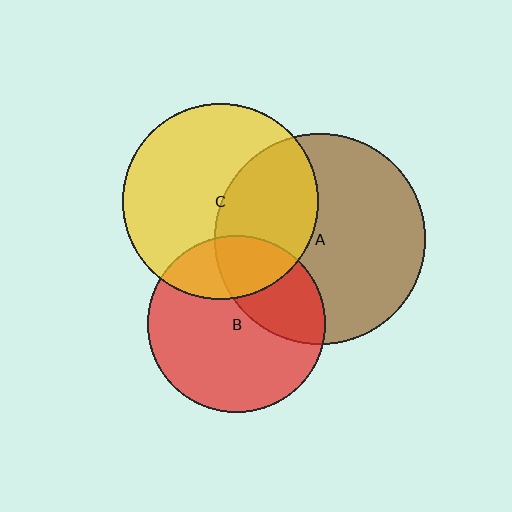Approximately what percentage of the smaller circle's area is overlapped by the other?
Approximately 25%.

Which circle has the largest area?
Circle A (brown).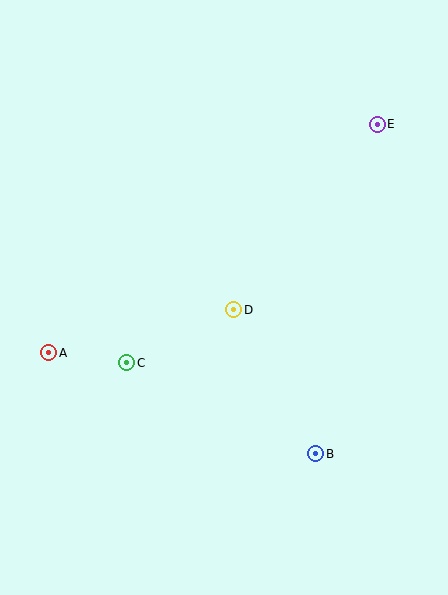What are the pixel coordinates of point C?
Point C is at (127, 363).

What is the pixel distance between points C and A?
The distance between C and A is 79 pixels.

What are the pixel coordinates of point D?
Point D is at (234, 310).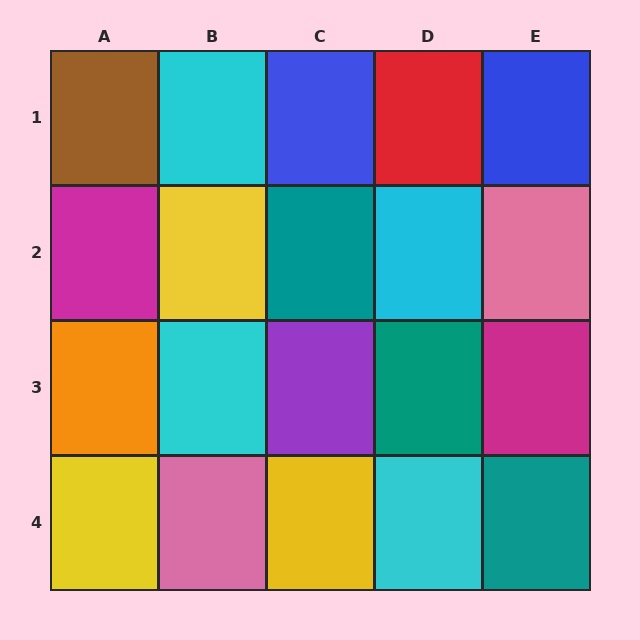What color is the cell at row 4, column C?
Yellow.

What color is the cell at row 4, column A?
Yellow.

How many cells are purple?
1 cell is purple.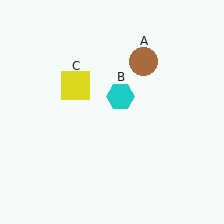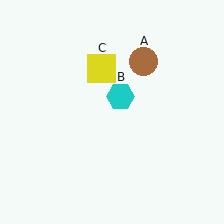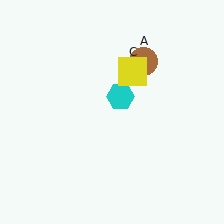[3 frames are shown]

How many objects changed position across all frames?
1 object changed position: yellow square (object C).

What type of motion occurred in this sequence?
The yellow square (object C) rotated clockwise around the center of the scene.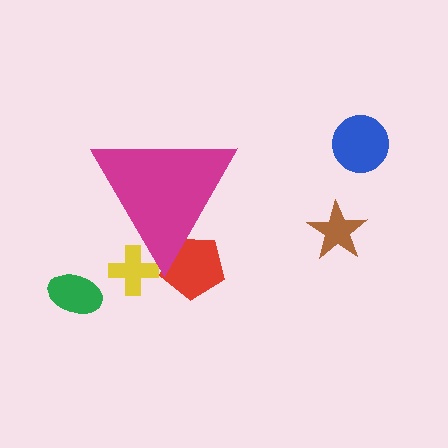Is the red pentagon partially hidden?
Yes, the red pentagon is partially hidden behind the magenta triangle.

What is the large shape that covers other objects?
A magenta triangle.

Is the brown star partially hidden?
No, the brown star is fully visible.